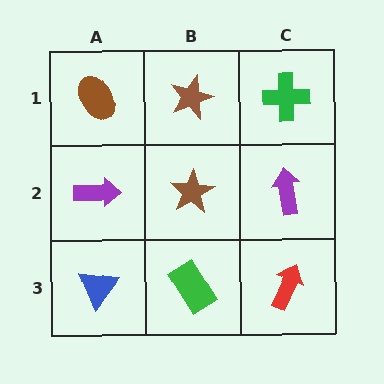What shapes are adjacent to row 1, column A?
A purple arrow (row 2, column A), a brown star (row 1, column B).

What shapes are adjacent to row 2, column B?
A brown star (row 1, column B), a green rectangle (row 3, column B), a purple arrow (row 2, column A), a purple arrow (row 2, column C).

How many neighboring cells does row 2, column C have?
3.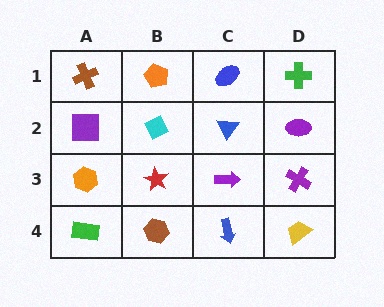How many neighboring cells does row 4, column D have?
2.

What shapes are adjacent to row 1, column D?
A purple ellipse (row 2, column D), a blue ellipse (row 1, column C).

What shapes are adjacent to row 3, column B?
A cyan diamond (row 2, column B), a brown hexagon (row 4, column B), an orange hexagon (row 3, column A), a purple arrow (row 3, column C).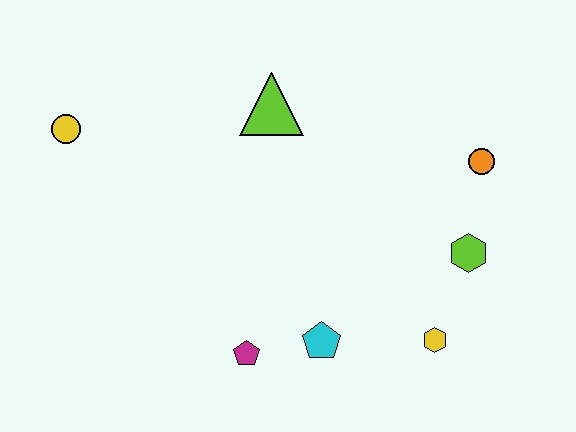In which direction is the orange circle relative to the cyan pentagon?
The orange circle is above the cyan pentagon.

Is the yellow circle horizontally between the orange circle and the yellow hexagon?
No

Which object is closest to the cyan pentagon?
The magenta pentagon is closest to the cyan pentagon.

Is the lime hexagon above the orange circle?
No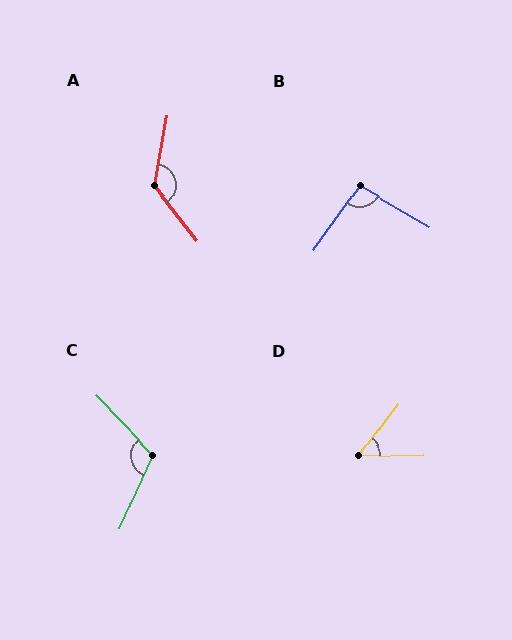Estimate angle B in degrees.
Approximately 95 degrees.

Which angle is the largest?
A, at approximately 132 degrees.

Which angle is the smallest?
D, at approximately 51 degrees.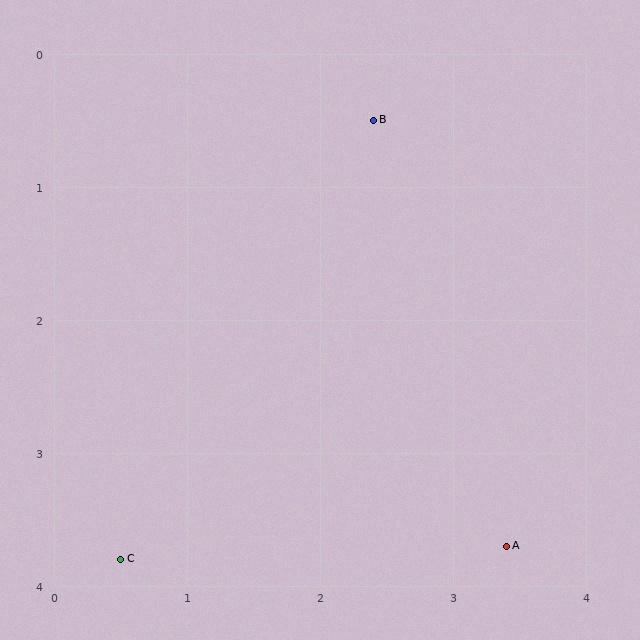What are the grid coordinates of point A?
Point A is at approximately (3.4, 3.7).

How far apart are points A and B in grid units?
Points A and B are about 3.4 grid units apart.